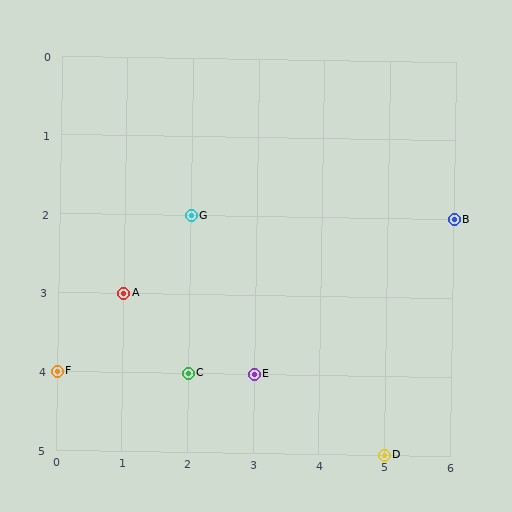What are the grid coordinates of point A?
Point A is at grid coordinates (1, 3).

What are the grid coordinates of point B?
Point B is at grid coordinates (6, 2).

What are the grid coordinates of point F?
Point F is at grid coordinates (0, 4).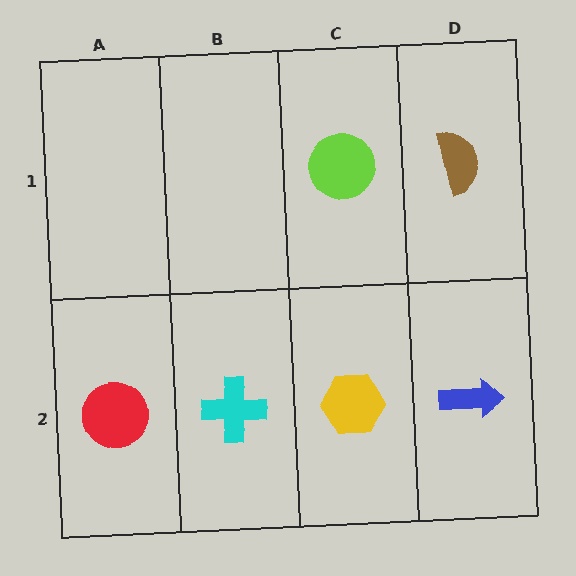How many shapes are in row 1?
2 shapes.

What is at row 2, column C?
A yellow hexagon.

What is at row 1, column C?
A lime circle.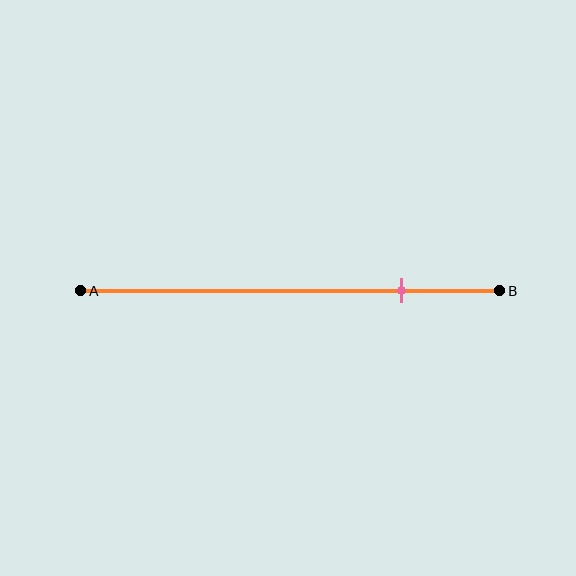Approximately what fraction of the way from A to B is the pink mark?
The pink mark is approximately 75% of the way from A to B.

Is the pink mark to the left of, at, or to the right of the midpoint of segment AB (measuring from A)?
The pink mark is to the right of the midpoint of segment AB.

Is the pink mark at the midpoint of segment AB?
No, the mark is at about 75% from A, not at the 50% midpoint.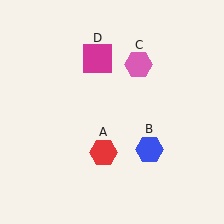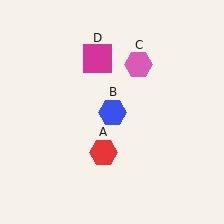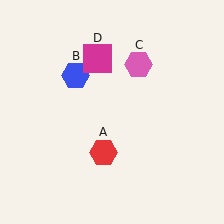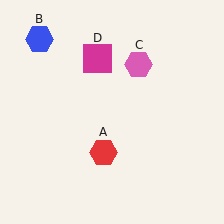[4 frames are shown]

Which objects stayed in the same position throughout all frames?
Red hexagon (object A) and pink hexagon (object C) and magenta square (object D) remained stationary.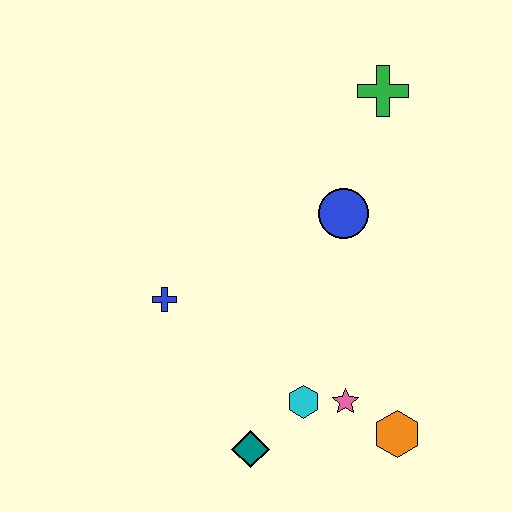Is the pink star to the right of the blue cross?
Yes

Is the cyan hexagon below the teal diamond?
No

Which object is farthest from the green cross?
The teal diamond is farthest from the green cross.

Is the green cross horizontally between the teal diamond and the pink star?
No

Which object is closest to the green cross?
The blue circle is closest to the green cross.